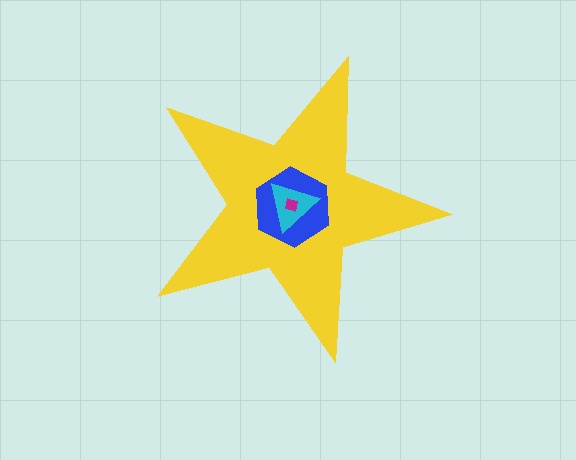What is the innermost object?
The magenta square.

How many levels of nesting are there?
4.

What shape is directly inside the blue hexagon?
The cyan triangle.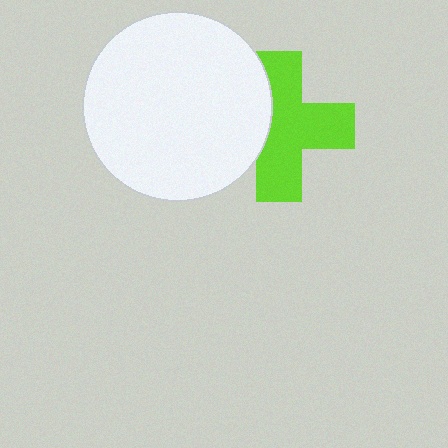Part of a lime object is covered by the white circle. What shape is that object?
It is a cross.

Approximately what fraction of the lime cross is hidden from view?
Roughly 31% of the lime cross is hidden behind the white circle.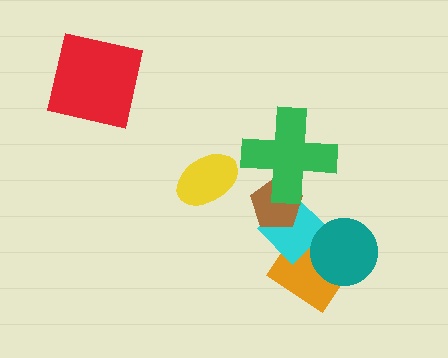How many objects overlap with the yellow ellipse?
0 objects overlap with the yellow ellipse.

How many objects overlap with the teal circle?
2 objects overlap with the teal circle.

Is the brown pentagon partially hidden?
Yes, it is partially covered by another shape.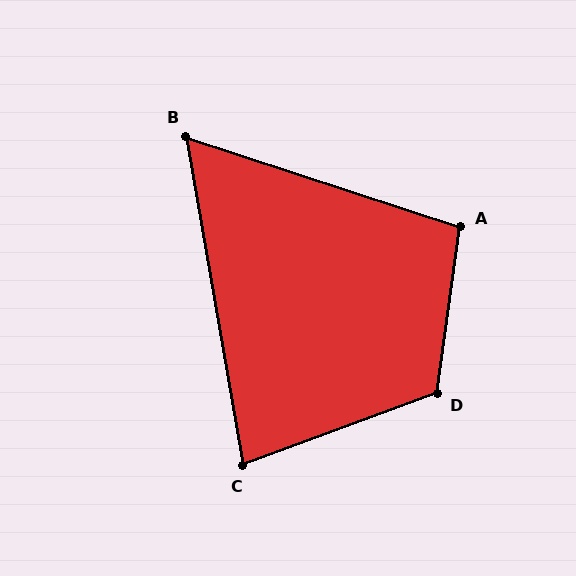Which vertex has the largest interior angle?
D, at approximately 118 degrees.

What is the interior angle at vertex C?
Approximately 80 degrees (acute).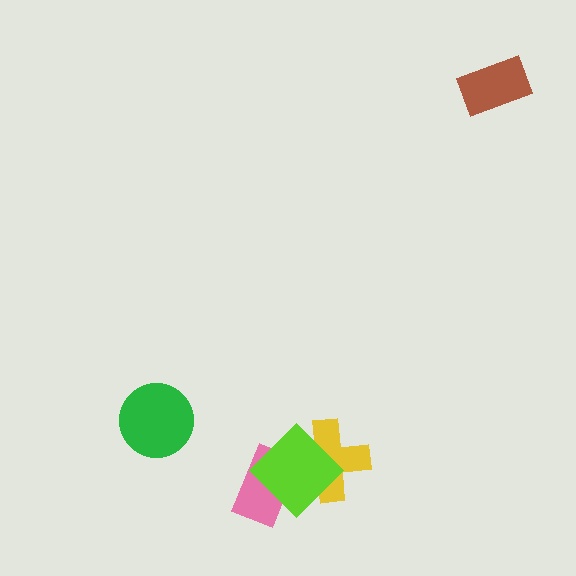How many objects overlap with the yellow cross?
2 objects overlap with the yellow cross.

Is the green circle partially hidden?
No, no other shape covers it.